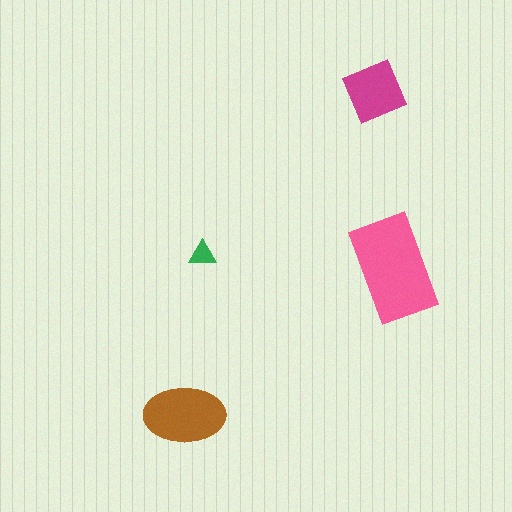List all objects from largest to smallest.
The pink rectangle, the brown ellipse, the magenta diamond, the green triangle.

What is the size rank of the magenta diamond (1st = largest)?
3rd.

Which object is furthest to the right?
The pink rectangle is rightmost.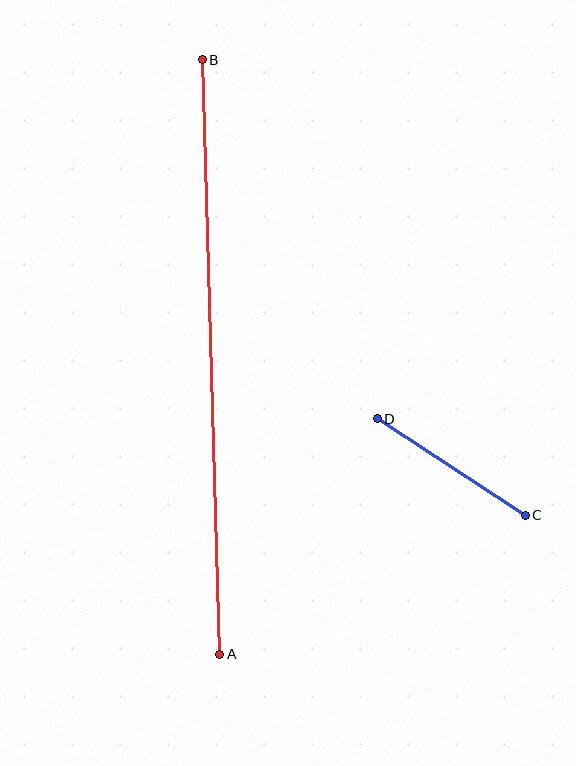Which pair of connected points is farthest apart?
Points A and B are farthest apart.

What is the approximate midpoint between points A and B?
The midpoint is at approximately (211, 357) pixels.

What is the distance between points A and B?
The distance is approximately 595 pixels.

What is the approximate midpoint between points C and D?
The midpoint is at approximately (451, 467) pixels.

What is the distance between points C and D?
The distance is approximately 177 pixels.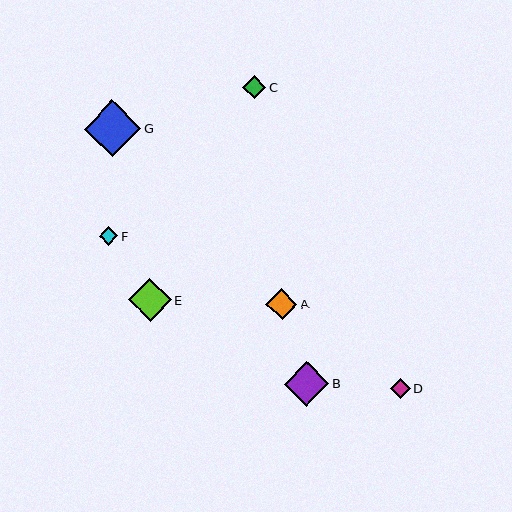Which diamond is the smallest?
Diamond F is the smallest with a size of approximately 19 pixels.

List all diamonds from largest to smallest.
From largest to smallest: G, B, E, A, C, D, F.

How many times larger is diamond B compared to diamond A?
Diamond B is approximately 1.4 times the size of diamond A.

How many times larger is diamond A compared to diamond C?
Diamond A is approximately 1.3 times the size of diamond C.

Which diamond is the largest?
Diamond G is the largest with a size of approximately 57 pixels.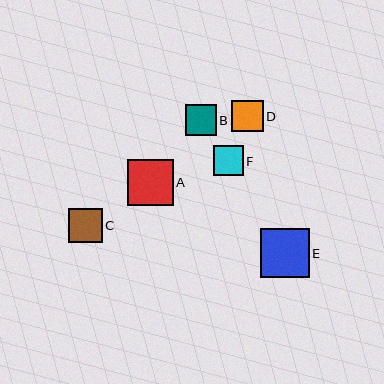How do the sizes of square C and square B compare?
Square C and square B are approximately the same size.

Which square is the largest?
Square E is the largest with a size of approximately 49 pixels.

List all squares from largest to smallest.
From largest to smallest: E, A, C, D, B, F.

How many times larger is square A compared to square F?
Square A is approximately 1.6 times the size of square F.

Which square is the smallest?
Square F is the smallest with a size of approximately 29 pixels.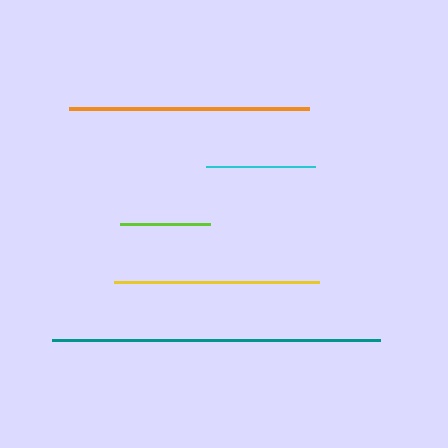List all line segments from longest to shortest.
From longest to shortest: teal, orange, yellow, cyan, lime.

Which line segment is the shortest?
The lime line is the shortest at approximately 90 pixels.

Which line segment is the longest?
The teal line is the longest at approximately 328 pixels.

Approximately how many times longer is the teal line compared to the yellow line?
The teal line is approximately 1.6 times the length of the yellow line.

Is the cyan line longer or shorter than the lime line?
The cyan line is longer than the lime line.